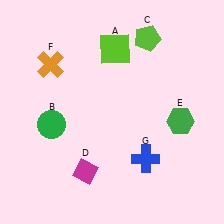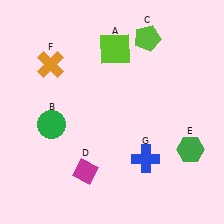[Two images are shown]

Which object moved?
The green hexagon (E) moved down.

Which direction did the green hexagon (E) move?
The green hexagon (E) moved down.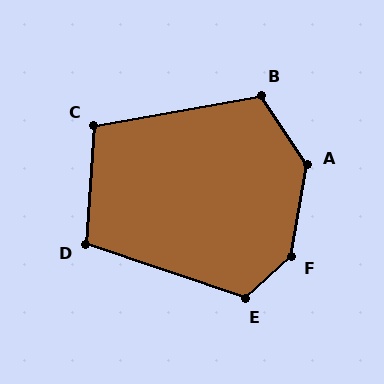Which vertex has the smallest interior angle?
C, at approximately 104 degrees.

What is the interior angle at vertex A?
Approximately 136 degrees (obtuse).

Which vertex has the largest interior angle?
F, at approximately 142 degrees.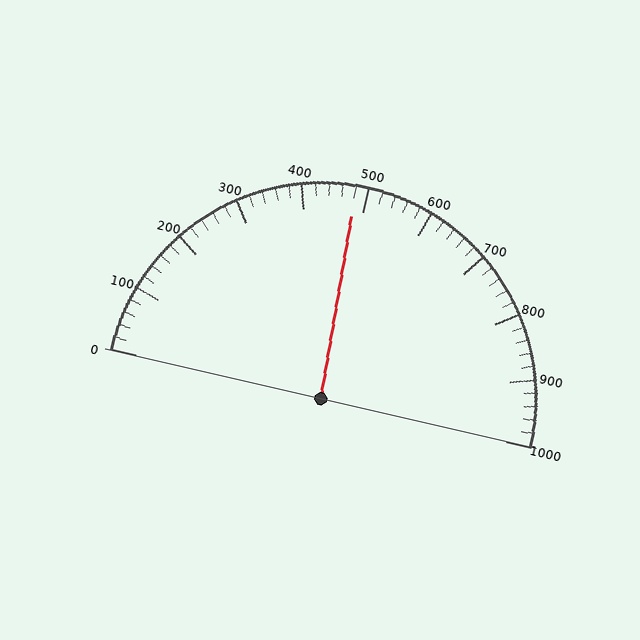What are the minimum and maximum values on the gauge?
The gauge ranges from 0 to 1000.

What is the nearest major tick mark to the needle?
The nearest major tick mark is 500.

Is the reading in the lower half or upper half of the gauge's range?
The reading is in the lower half of the range (0 to 1000).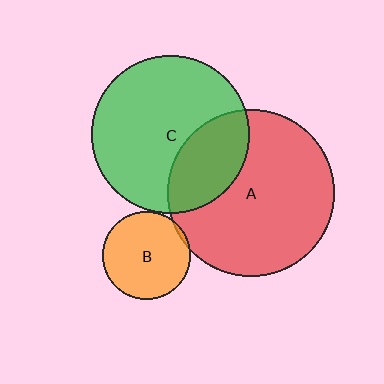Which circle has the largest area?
Circle A (red).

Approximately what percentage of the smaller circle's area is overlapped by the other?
Approximately 30%.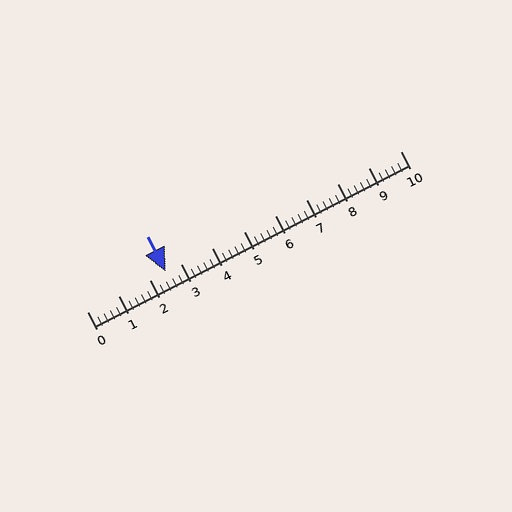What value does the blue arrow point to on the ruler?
The blue arrow points to approximately 2.5.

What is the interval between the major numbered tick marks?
The major tick marks are spaced 1 units apart.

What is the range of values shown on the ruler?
The ruler shows values from 0 to 10.